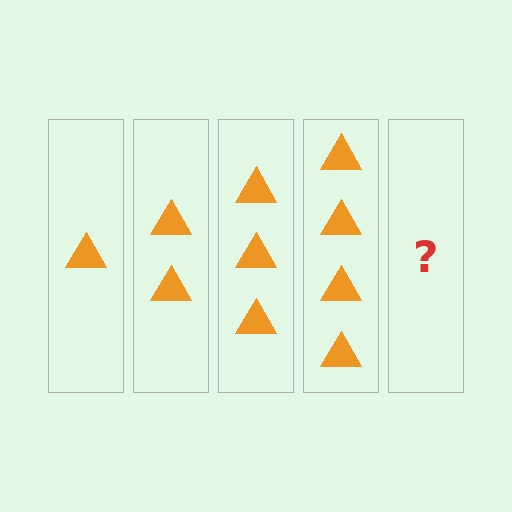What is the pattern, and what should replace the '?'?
The pattern is that each step adds one more triangle. The '?' should be 5 triangles.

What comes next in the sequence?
The next element should be 5 triangles.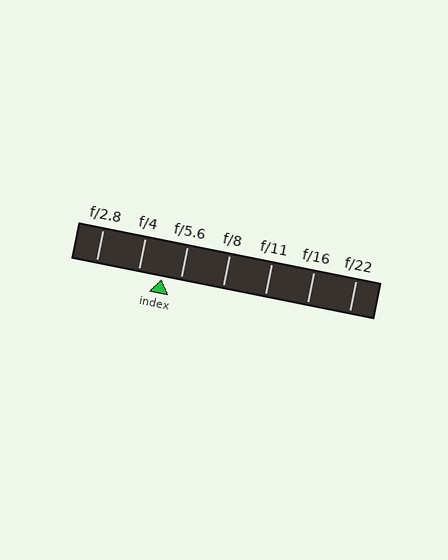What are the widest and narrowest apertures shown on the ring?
The widest aperture shown is f/2.8 and the narrowest is f/22.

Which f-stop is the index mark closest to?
The index mark is closest to f/5.6.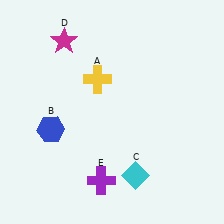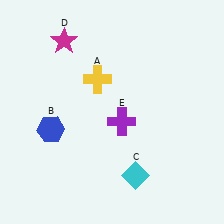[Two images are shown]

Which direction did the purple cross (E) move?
The purple cross (E) moved up.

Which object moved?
The purple cross (E) moved up.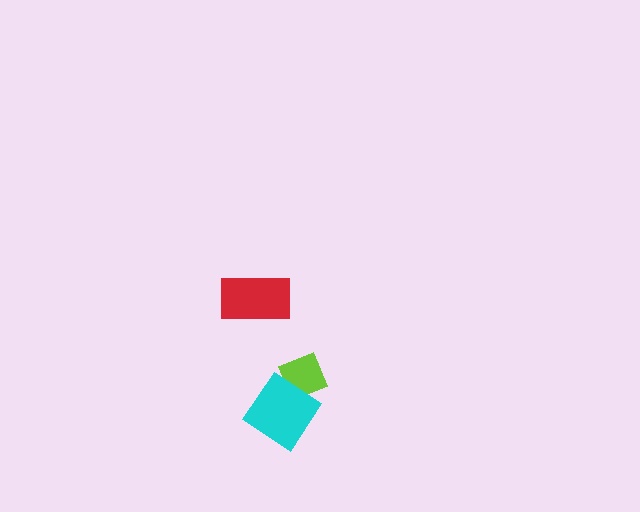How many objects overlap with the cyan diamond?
1 object overlaps with the cyan diamond.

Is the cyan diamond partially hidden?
No, no other shape covers it.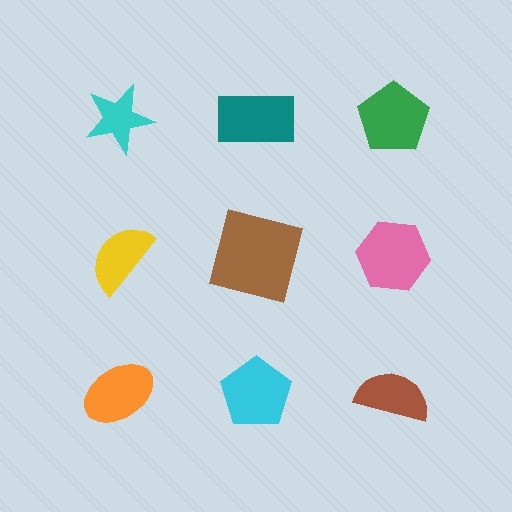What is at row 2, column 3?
A pink hexagon.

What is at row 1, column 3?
A green pentagon.